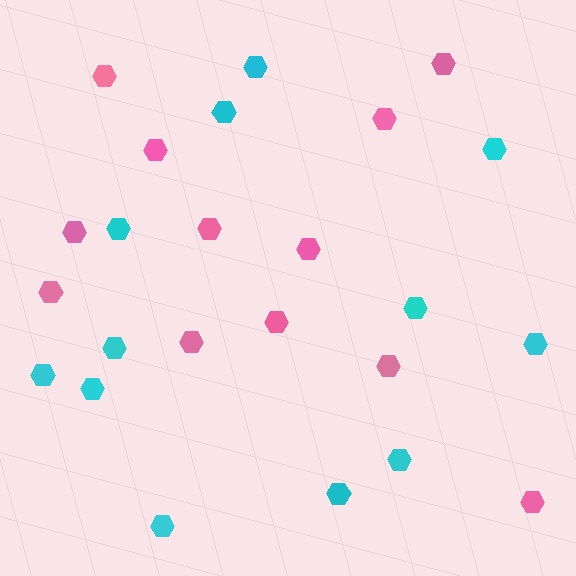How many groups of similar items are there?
There are 2 groups: one group of pink hexagons (12) and one group of cyan hexagons (12).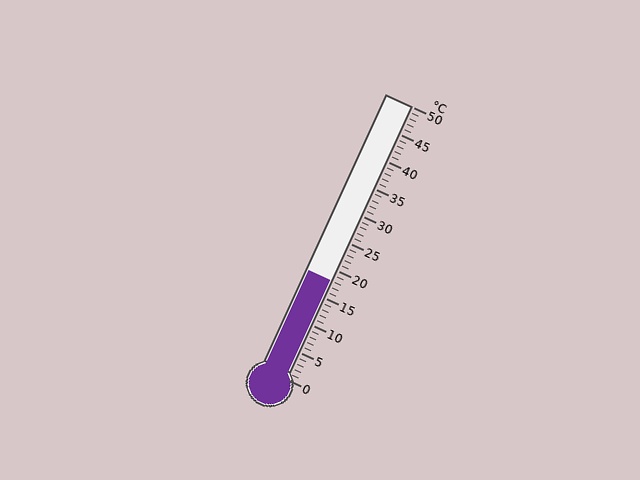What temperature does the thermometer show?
The thermometer shows approximately 18°C.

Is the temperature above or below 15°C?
The temperature is above 15°C.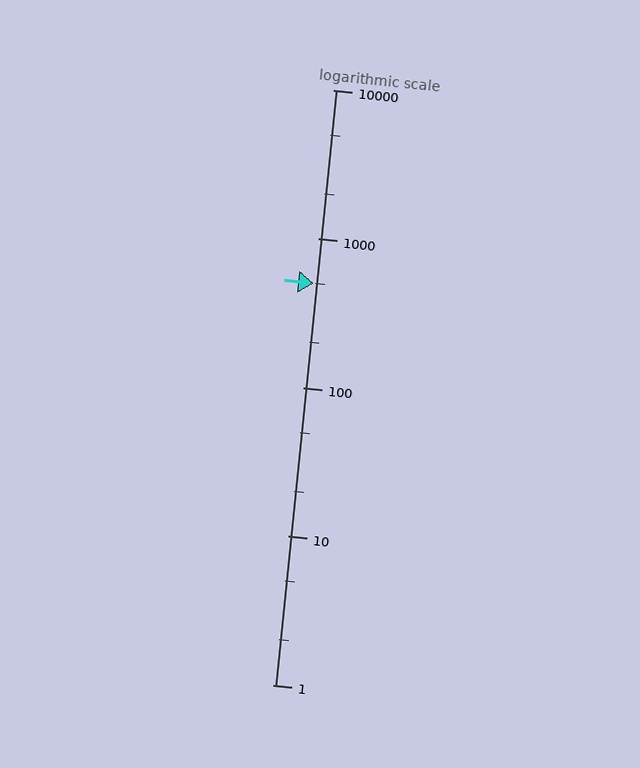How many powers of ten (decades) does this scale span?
The scale spans 4 decades, from 1 to 10000.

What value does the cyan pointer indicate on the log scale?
The pointer indicates approximately 500.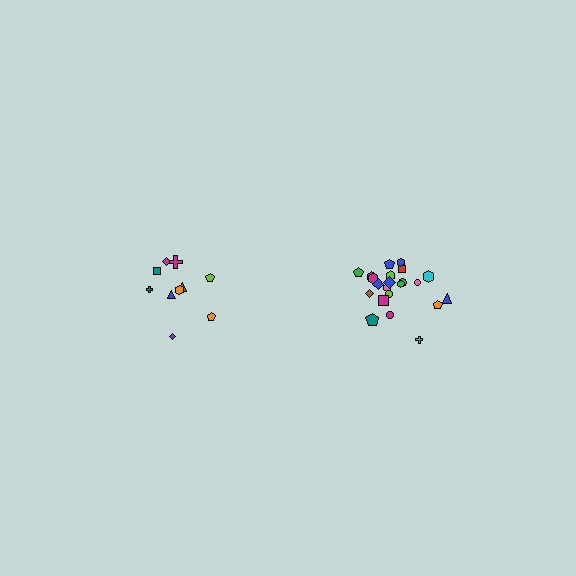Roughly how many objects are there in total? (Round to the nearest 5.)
Roughly 30 objects in total.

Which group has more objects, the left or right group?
The right group.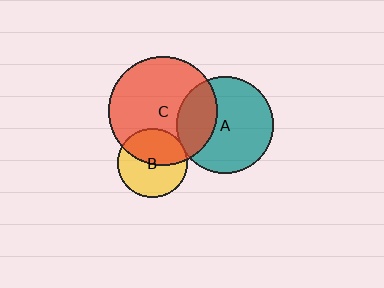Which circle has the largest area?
Circle C (red).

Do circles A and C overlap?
Yes.